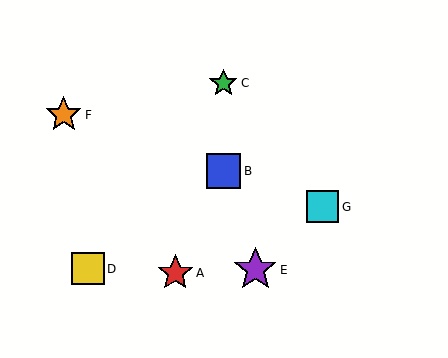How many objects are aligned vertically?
2 objects (B, C) are aligned vertically.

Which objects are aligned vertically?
Objects B, C are aligned vertically.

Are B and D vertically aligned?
No, B is at x≈223 and D is at x≈88.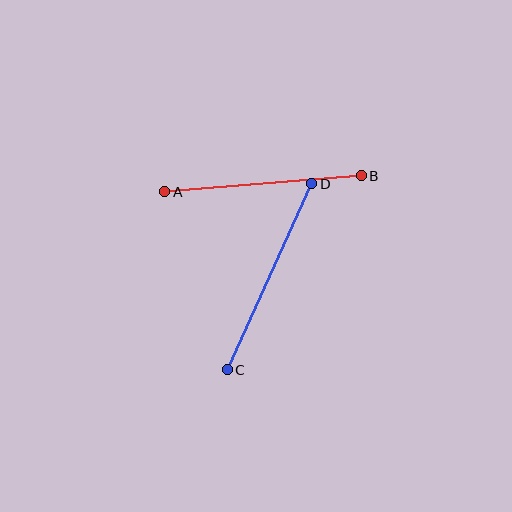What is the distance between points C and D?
The distance is approximately 204 pixels.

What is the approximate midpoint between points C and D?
The midpoint is at approximately (269, 277) pixels.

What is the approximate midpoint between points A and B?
The midpoint is at approximately (263, 184) pixels.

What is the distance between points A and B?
The distance is approximately 197 pixels.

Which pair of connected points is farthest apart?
Points C and D are farthest apart.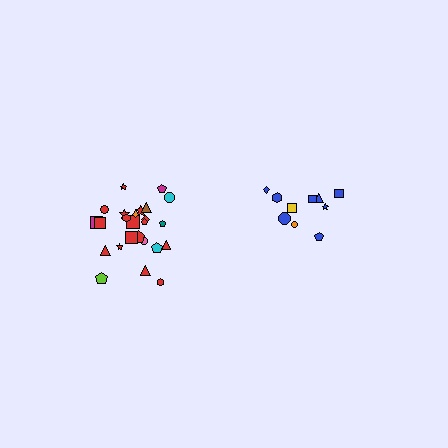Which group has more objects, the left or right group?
The left group.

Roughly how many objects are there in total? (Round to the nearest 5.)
Roughly 35 objects in total.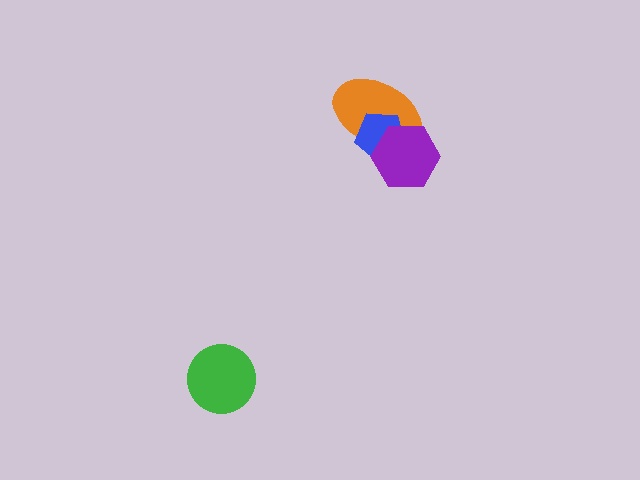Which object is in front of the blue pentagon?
The purple hexagon is in front of the blue pentagon.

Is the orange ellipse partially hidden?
Yes, it is partially covered by another shape.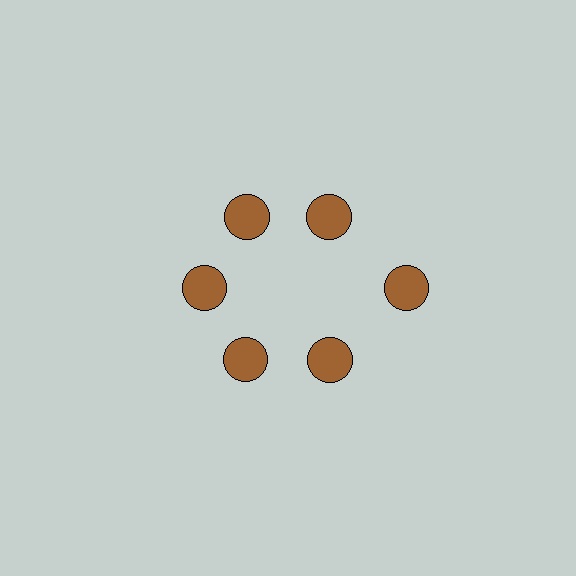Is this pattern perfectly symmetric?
No. The 6 brown circles are arranged in a ring, but one element near the 3 o'clock position is pushed outward from the center, breaking the 6-fold rotational symmetry.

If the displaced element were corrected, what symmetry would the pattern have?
It would have 6-fold rotational symmetry — the pattern would map onto itself every 60 degrees.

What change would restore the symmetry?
The symmetry would be restored by moving it inward, back onto the ring so that all 6 circles sit at equal angles and equal distance from the center.